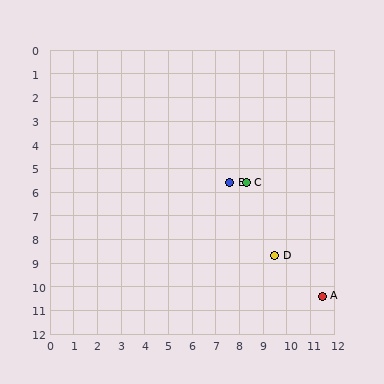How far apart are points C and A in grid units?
Points C and A are about 5.8 grid units apart.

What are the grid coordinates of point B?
Point B is at approximately (7.6, 5.6).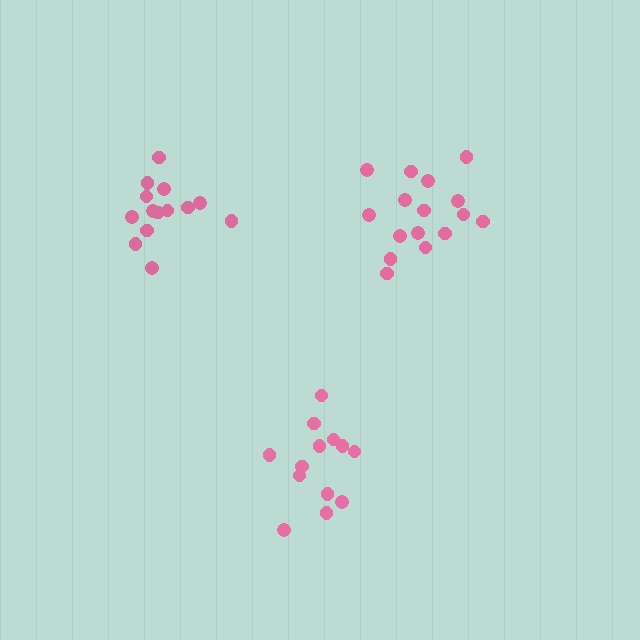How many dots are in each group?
Group 1: 13 dots, Group 2: 14 dots, Group 3: 16 dots (43 total).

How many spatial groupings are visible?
There are 3 spatial groupings.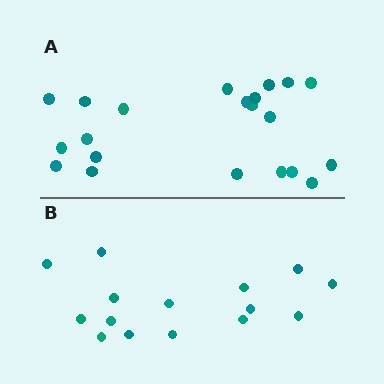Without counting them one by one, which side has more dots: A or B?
Region A (the top region) has more dots.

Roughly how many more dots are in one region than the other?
Region A has about 6 more dots than region B.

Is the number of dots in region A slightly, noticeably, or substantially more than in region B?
Region A has noticeably more, but not dramatically so. The ratio is roughly 1.4 to 1.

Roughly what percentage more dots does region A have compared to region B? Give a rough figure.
About 40% more.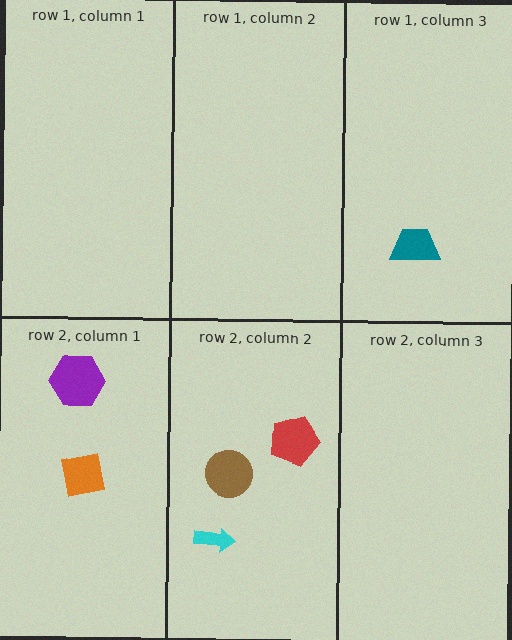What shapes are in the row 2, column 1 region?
The purple hexagon, the orange square.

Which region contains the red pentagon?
The row 2, column 2 region.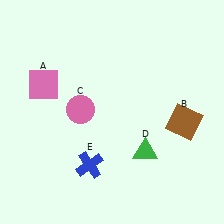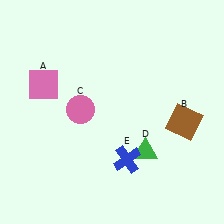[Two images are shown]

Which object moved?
The blue cross (E) moved right.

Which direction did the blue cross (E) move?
The blue cross (E) moved right.